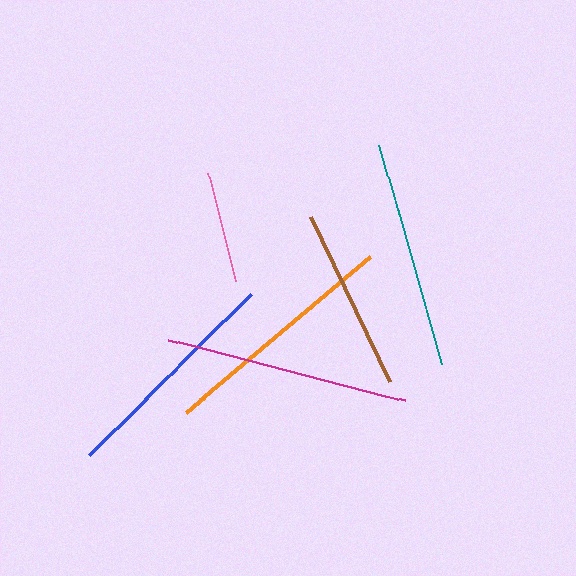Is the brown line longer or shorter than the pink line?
The brown line is longer than the pink line.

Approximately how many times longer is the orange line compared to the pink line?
The orange line is approximately 2.2 times the length of the pink line.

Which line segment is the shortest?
The pink line is the shortest at approximately 112 pixels.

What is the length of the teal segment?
The teal segment is approximately 228 pixels long.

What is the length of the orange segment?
The orange segment is approximately 242 pixels long.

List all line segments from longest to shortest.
From longest to shortest: magenta, orange, blue, teal, brown, pink.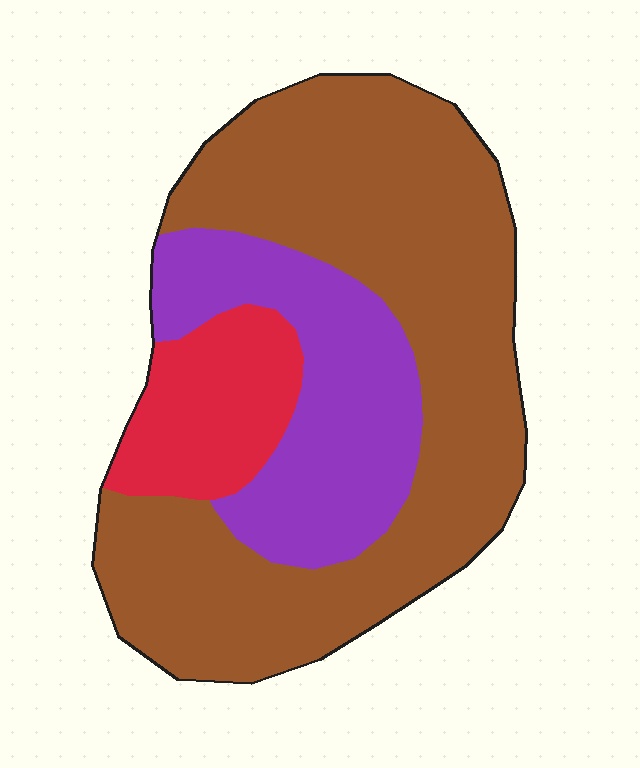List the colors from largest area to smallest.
From largest to smallest: brown, purple, red.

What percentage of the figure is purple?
Purple takes up about one quarter (1/4) of the figure.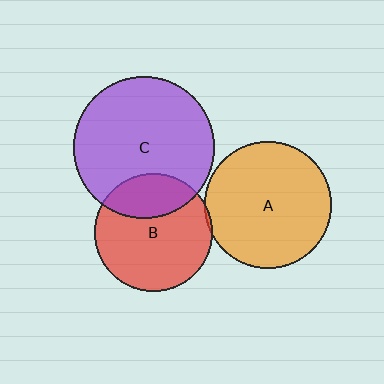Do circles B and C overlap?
Yes.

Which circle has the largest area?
Circle C (purple).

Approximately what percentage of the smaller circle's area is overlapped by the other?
Approximately 25%.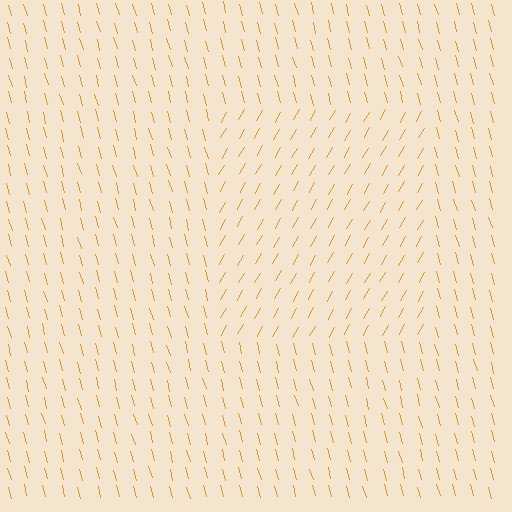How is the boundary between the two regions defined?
The boundary is defined purely by a change in line orientation (approximately 45 degrees difference). All lines are the same color and thickness.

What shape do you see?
I see a rectangle.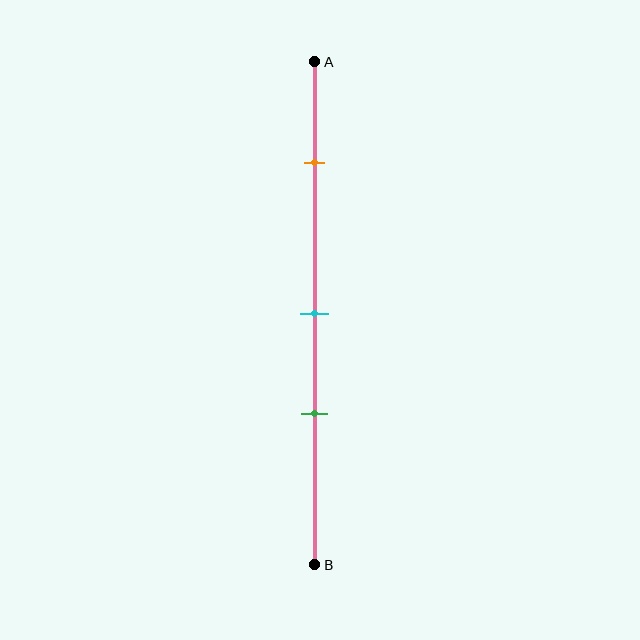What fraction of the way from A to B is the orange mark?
The orange mark is approximately 20% (0.2) of the way from A to B.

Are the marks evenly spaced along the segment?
No, the marks are not evenly spaced.